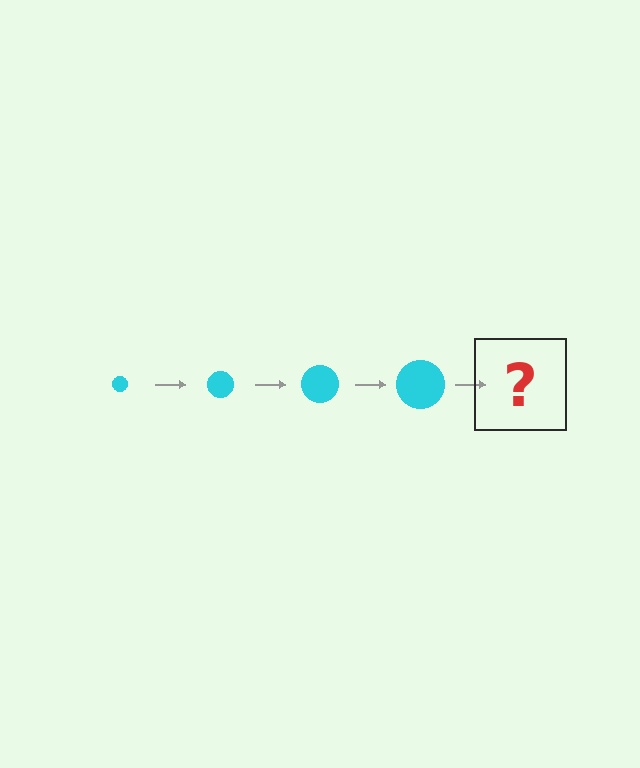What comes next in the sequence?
The next element should be a cyan circle, larger than the previous one.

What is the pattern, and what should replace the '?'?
The pattern is that the circle gets progressively larger each step. The '?' should be a cyan circle, larger than the previous one.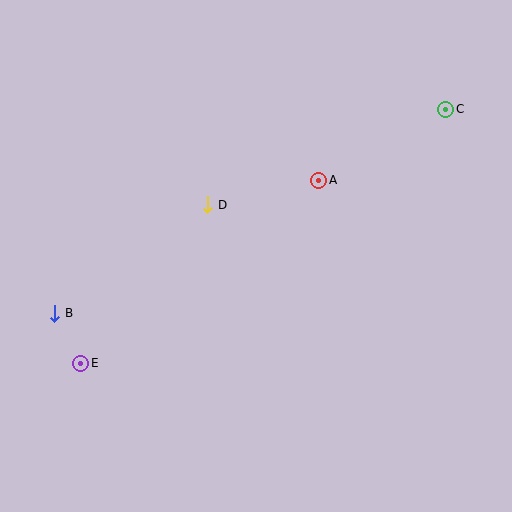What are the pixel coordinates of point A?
Point A is at (319, 180).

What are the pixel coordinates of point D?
Point D is at (208, 205).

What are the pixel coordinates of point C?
Point C is at (446, 109).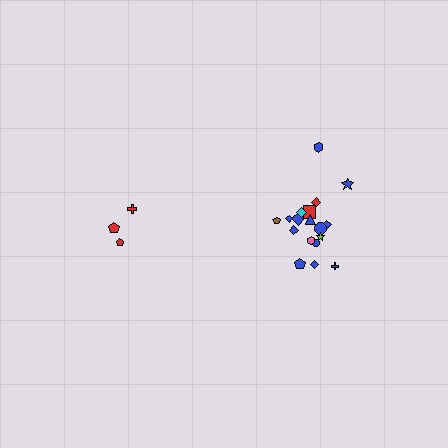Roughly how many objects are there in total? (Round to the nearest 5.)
Roughly 20 objects in total.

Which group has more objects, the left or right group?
The right group.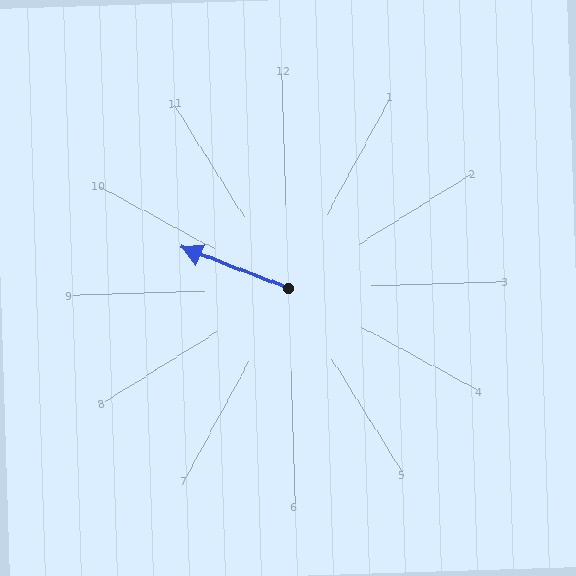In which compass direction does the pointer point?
Northwest.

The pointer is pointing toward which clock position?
Roughly 10 o'clock.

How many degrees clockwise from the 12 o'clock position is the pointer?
Approximately 293 degrees.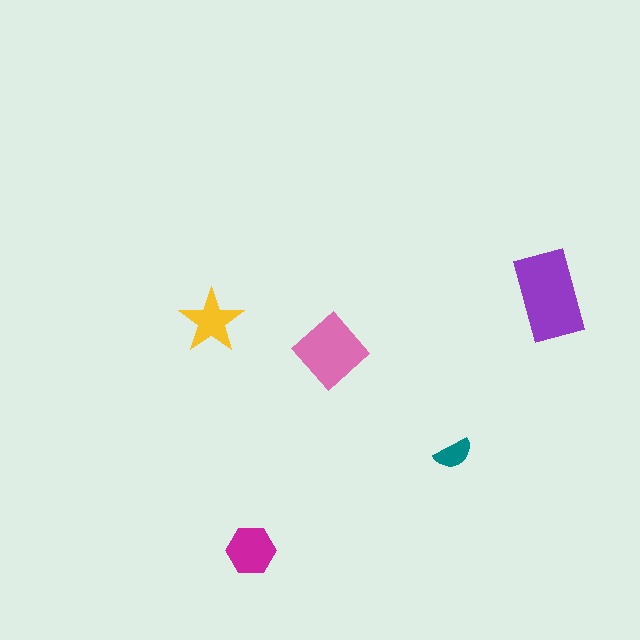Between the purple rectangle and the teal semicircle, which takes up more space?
The purple rectangle.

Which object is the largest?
The purple rectangle.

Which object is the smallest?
The teal semicircle.